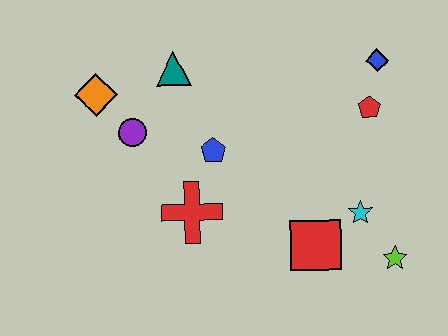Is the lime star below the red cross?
Yes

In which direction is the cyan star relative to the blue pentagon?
The cyan star is to the right of the blue pentagon.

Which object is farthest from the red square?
The orange diamond is farthest from the red square.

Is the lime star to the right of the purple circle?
Yes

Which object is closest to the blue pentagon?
The red cross is closest to the blue pentagon.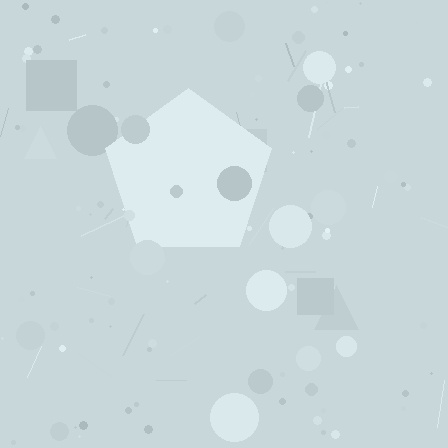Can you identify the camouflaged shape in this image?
The camouflaged shape is a pentagon.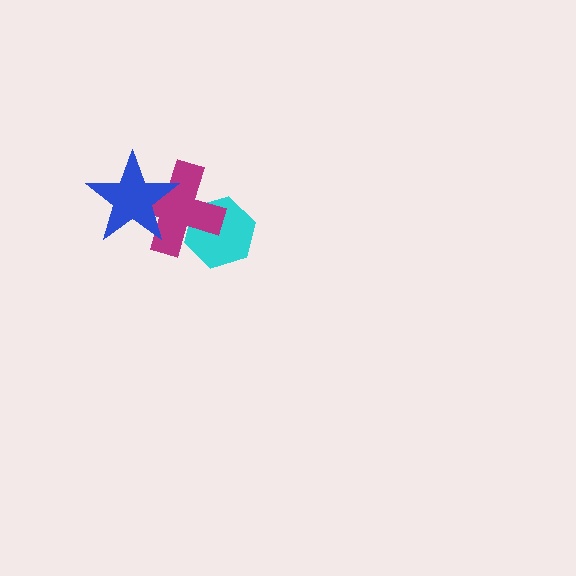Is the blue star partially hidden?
No, no other shape covers it.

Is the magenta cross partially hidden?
Yes, it is partially covered by another shape.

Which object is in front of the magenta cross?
The blue star is in front of the magenta cross.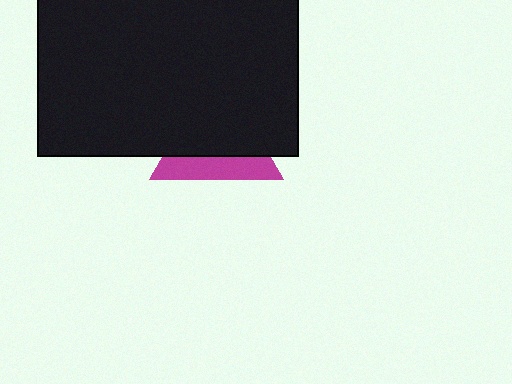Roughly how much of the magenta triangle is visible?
A small part of it is visible (roughly 34%).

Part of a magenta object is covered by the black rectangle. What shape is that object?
It is a triangle.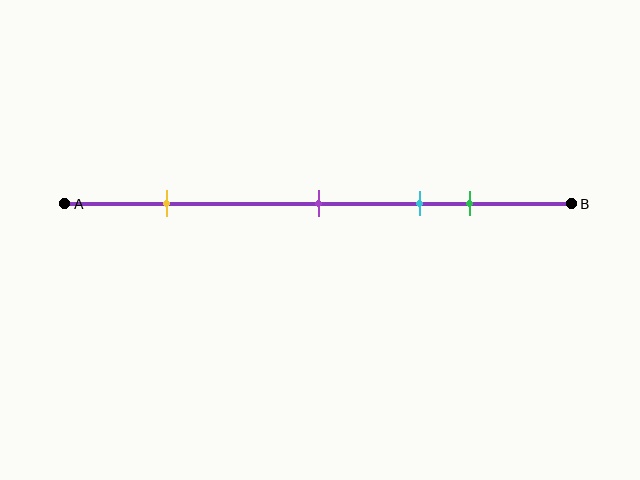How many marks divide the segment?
There are 4 marks dividing the segment.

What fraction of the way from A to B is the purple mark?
The purple mark is approximately 50% (0.5) of the way from A to B.